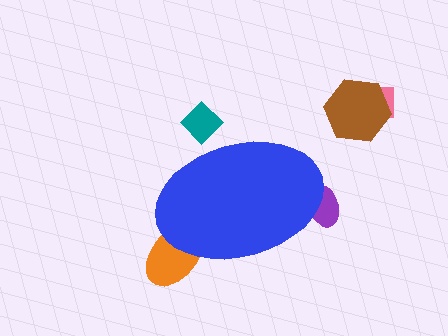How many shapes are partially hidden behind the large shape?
3 shapes are partially hidden.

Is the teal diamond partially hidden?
Yes, the teal diamond is partially hidden behind the blue ellipse.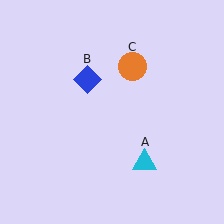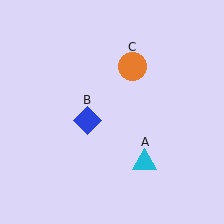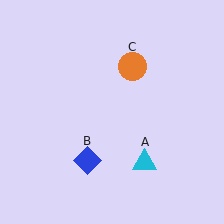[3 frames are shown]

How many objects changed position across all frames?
1 object changed position: blue diamond (object B).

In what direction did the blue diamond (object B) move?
The blue diamond (object B) moved down.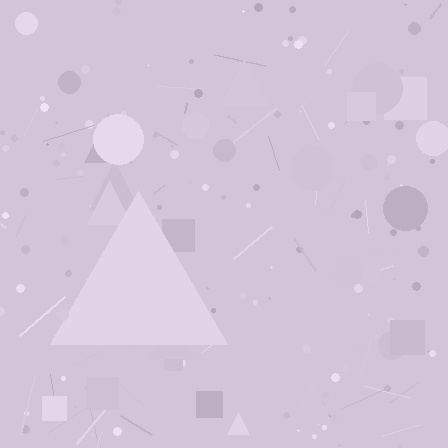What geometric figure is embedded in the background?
A triangle is embedded in the background.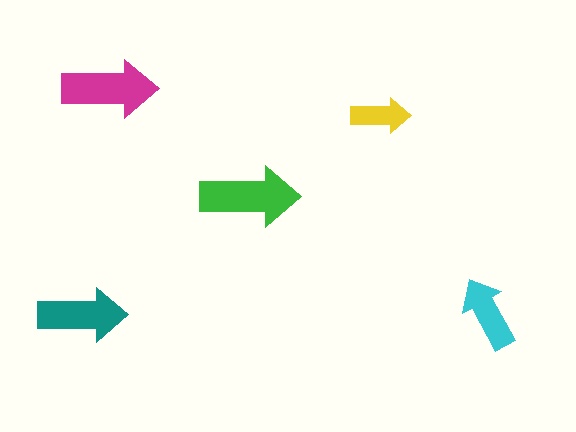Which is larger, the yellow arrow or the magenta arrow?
The magenta one.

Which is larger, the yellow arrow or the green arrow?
The green one.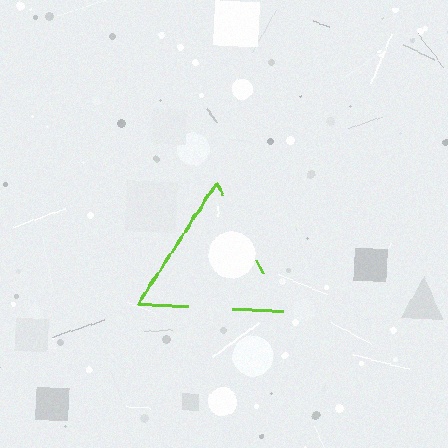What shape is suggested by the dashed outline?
The dashed outline suggests a triangle.